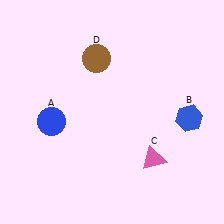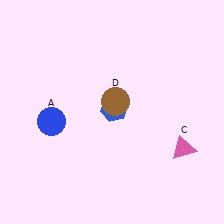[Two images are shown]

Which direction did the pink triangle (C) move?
The pink triangle (C) moved right.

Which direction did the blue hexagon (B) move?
The blue hexagon (B) moved left.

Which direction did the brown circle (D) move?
The brown circle (D) moved down.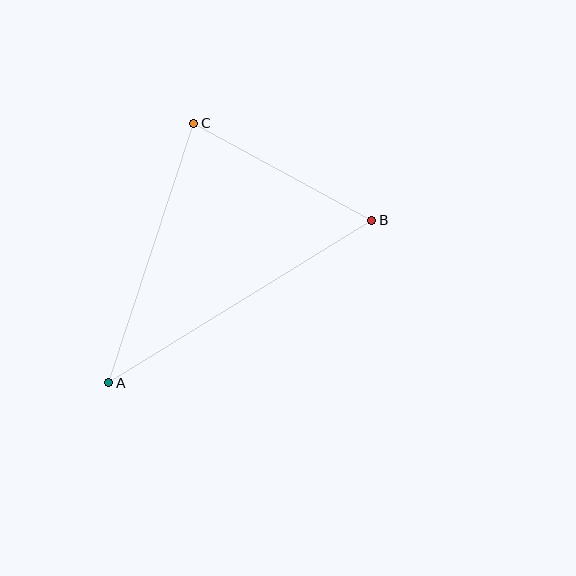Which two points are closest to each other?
Points B and C are closest to each other.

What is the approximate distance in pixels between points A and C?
The distance between A and C is approximately 273 pixels.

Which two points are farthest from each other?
Points A and B are farthest from each other.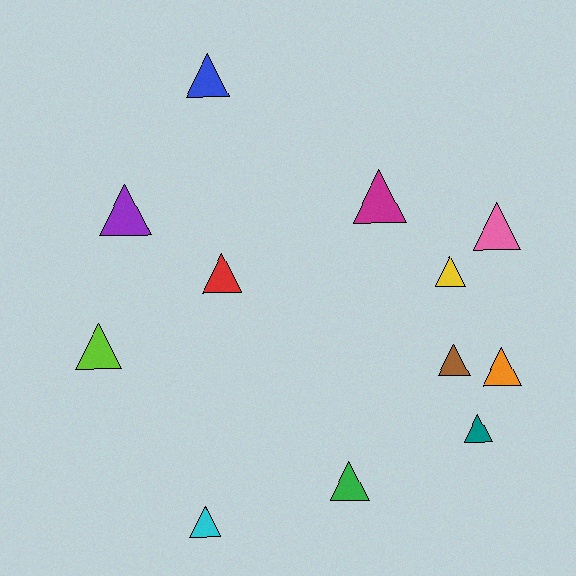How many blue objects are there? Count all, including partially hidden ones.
There is 1 blue object.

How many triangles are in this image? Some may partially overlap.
There are 12 triangles.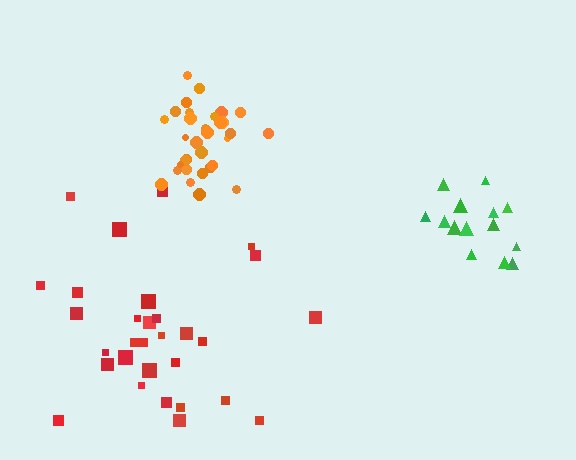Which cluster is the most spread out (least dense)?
Red.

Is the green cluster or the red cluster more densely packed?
Green.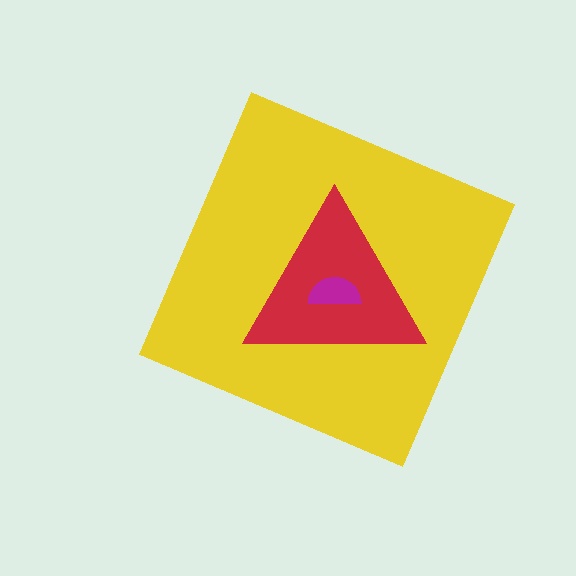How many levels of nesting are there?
3.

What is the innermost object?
The magenta semicircle.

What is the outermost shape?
The yellow diamond.